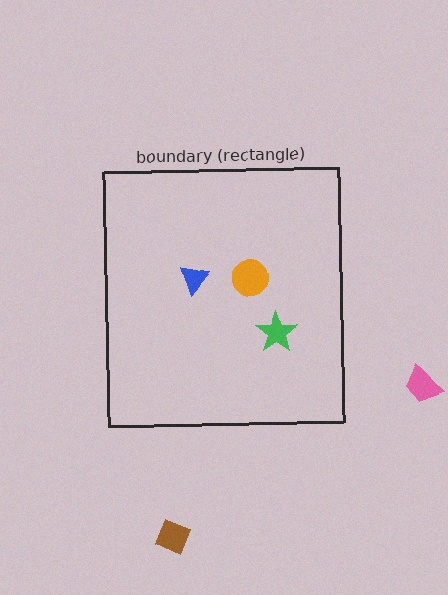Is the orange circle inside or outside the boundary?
Inside.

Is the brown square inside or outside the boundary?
Outside.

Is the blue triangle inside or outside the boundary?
Inside.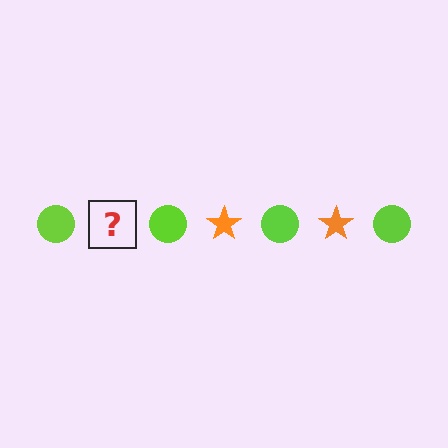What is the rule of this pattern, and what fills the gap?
The rule is that the pattern alternates between lime circle and orange star. The gap should be filled with an orange star.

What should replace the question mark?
The question mark should be replaced with an orange star.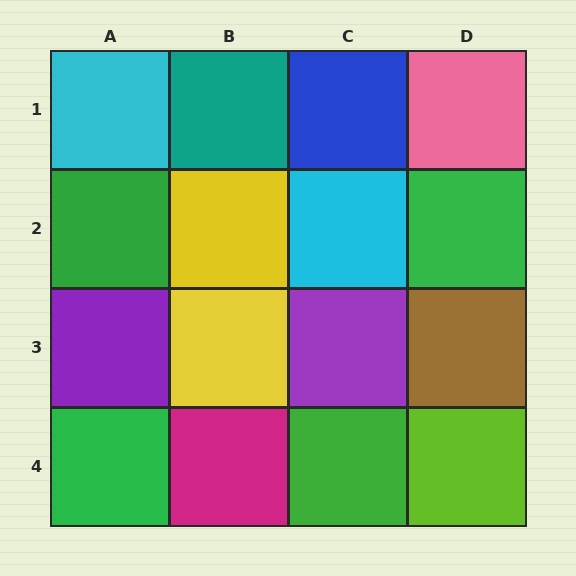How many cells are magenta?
1 cell is magenta.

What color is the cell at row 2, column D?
Green.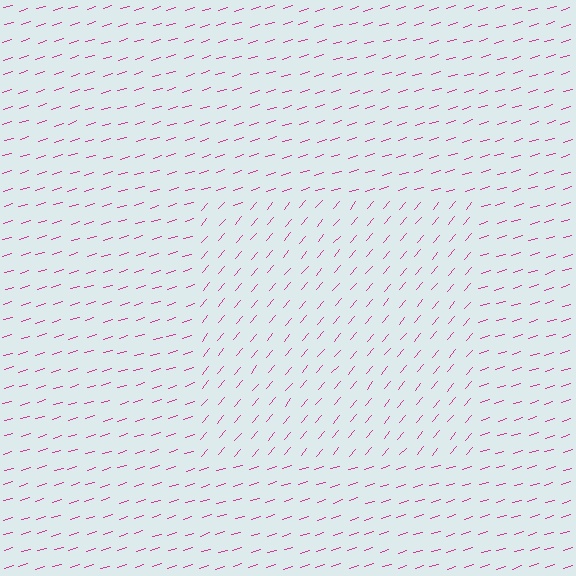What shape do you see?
I see a rectangle.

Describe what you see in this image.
The image is filled with small magenta line segments. A rectangle region in the image has lines oriented differently from the surrounding lines, creating a visible texture boundary.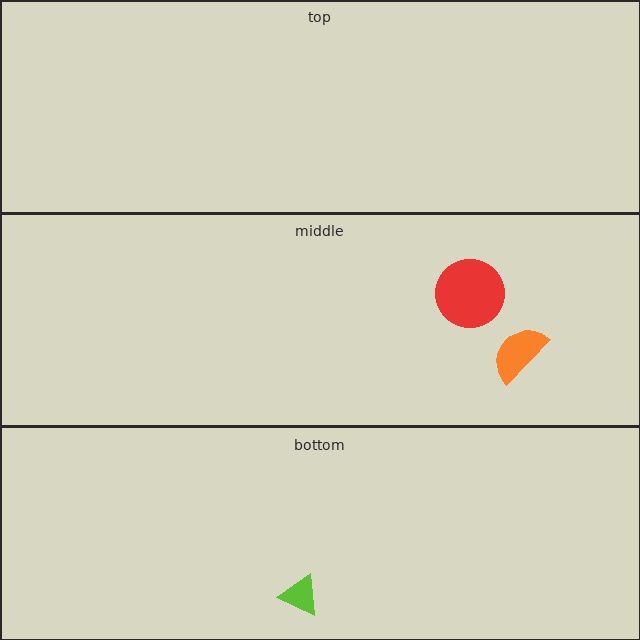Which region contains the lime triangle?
The bottom region.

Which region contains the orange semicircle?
The middle region.